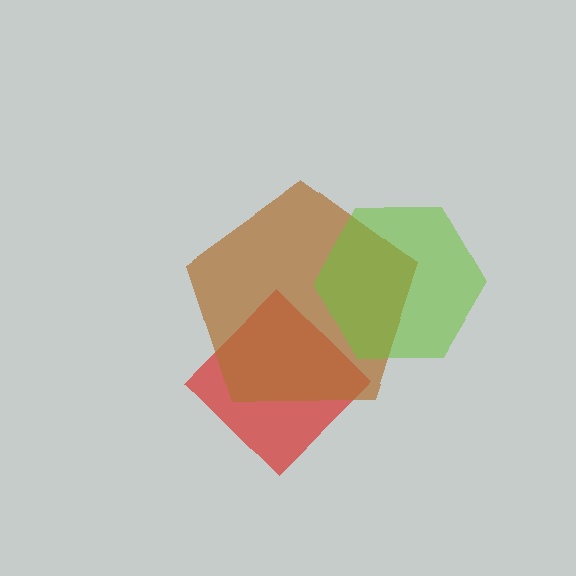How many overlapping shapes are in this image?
There are 3 overlapping shapes in the image.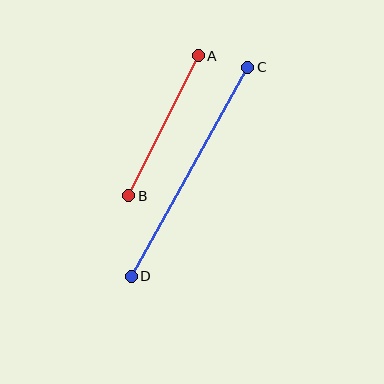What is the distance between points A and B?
The distance is approximately 156 pixels.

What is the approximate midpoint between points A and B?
The midpoint is at approximately (163, 126) pixels.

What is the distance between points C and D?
The distance is approximately 239 pixels.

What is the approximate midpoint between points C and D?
The midpoint is at approximately (190, 172) pixels.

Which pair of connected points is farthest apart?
Points C and D are farthest apart.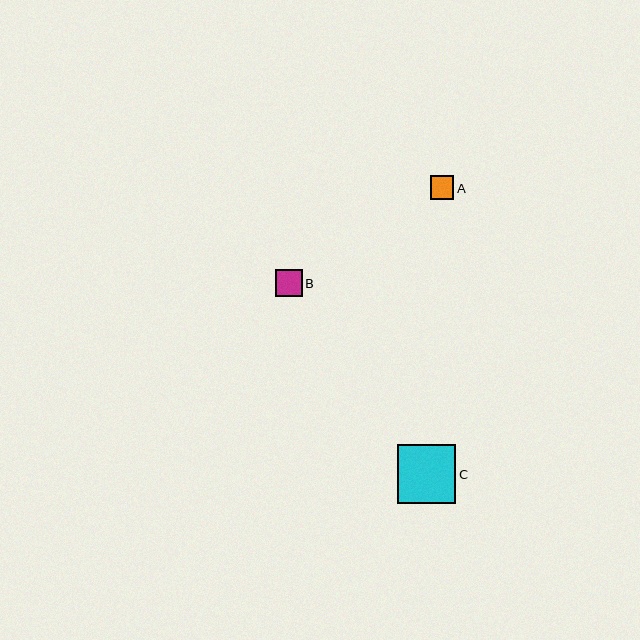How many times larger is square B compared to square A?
Square B is approximately 1.1 times the size of square A.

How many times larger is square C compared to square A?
Square C is approximately 2.5 times the size of square A.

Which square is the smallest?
Square A is the smallest with a size of approximately 23 pixels.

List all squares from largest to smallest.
From largest to smallest: C, B, A.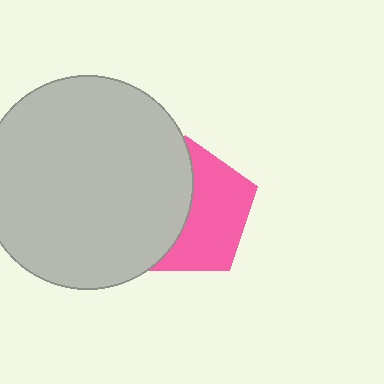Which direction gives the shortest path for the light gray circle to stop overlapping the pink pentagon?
Moving left gives the shortest separation.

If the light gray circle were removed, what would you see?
You would see the complete pink pentagon.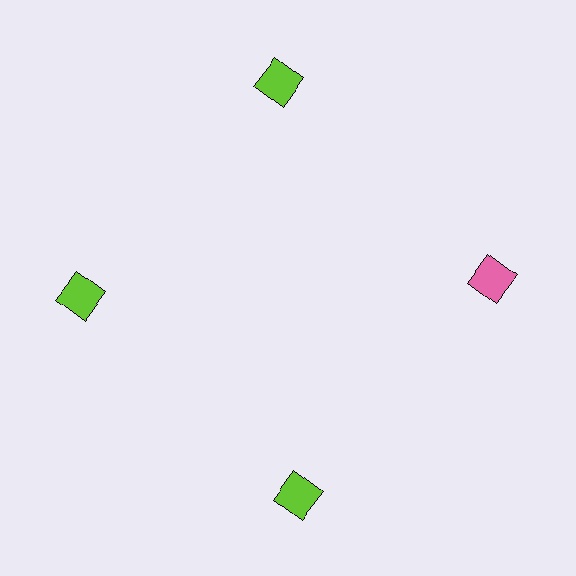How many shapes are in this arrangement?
There are 4 shapes arranged in a ring pattern.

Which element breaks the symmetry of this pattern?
The pink square at roughly the 3 o'clock position breaks the symmetry. All other shapes are lime squares.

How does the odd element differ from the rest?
It has a different color: pink instead of lime.